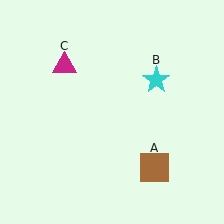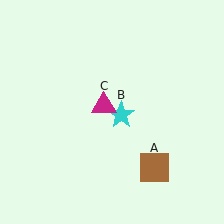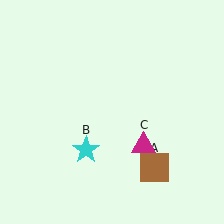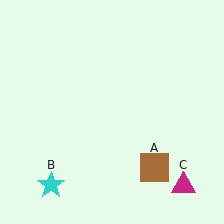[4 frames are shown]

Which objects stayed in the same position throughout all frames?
Brown square (object A) remained stationary.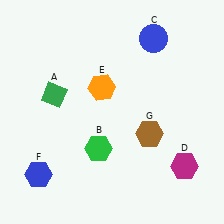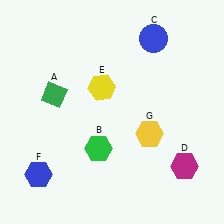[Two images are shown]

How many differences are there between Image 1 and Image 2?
There are 2 differences between the two images.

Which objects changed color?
E changed from orange to yellow. G changed from brown to yellow.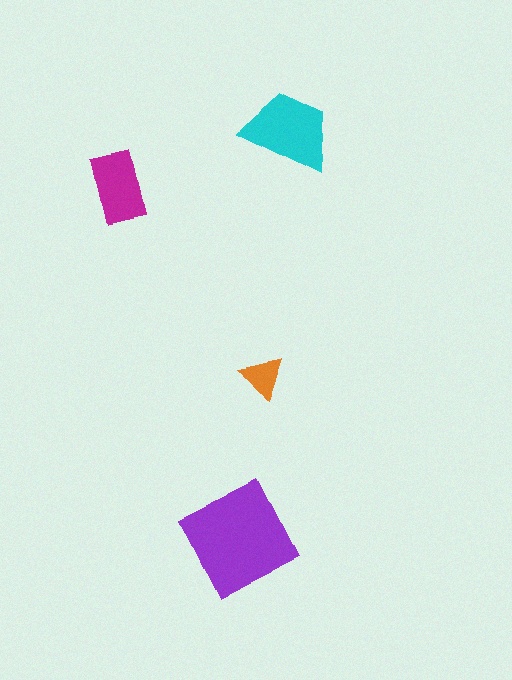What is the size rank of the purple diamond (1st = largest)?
1st.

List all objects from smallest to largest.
The orange triangle, the magenta rectangle, the cyan trapezoid, the purple diamond.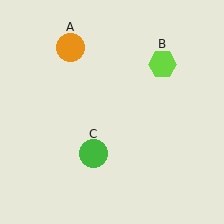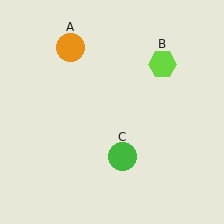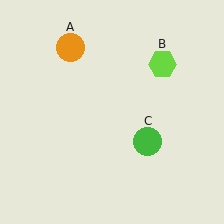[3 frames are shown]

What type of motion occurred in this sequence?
The green circle (object C) rotated counterclockwise around the center of the scene.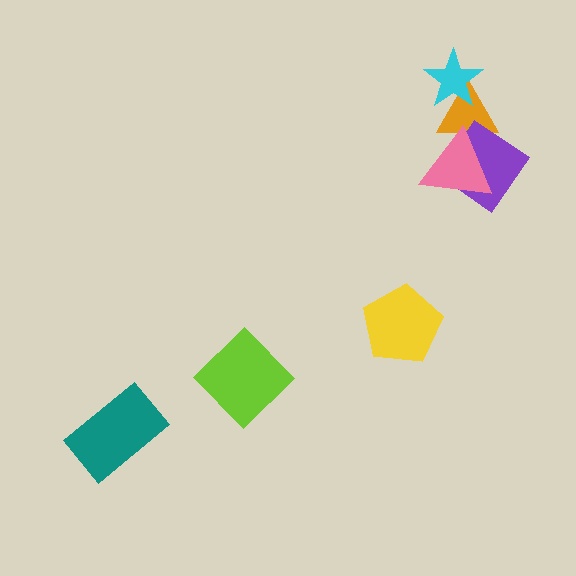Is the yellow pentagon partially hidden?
No, no other shape covers it.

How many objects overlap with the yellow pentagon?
0 objects overlap with the yellow pentagon.